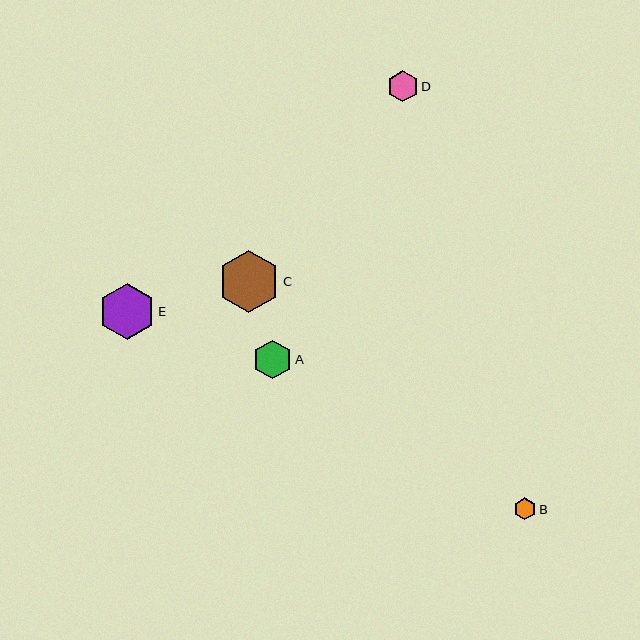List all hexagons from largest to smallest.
From largest to smallest: C, E, A, D, B.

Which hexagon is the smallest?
Hexagon B is the smallest with a size of approximately 22 pixels.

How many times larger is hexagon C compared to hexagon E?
Hexagon C is approximately 1.1 times the size of hexagon E.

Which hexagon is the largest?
Hexagon C is the largest with a size of approximately 62 pixels.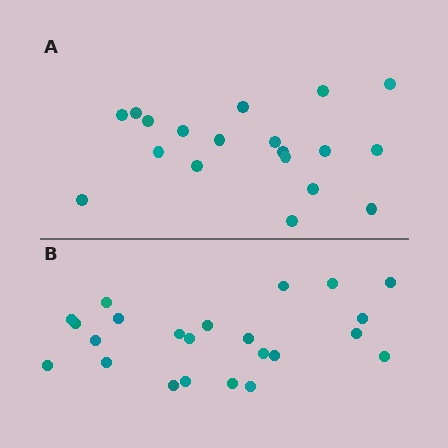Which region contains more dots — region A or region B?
Region B (the bottom region) has more dots.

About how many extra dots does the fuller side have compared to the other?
Region B has about 4 more dots than region A.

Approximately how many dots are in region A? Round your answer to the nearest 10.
About 20 dots. (The exact count is 19, which rounds to 20.)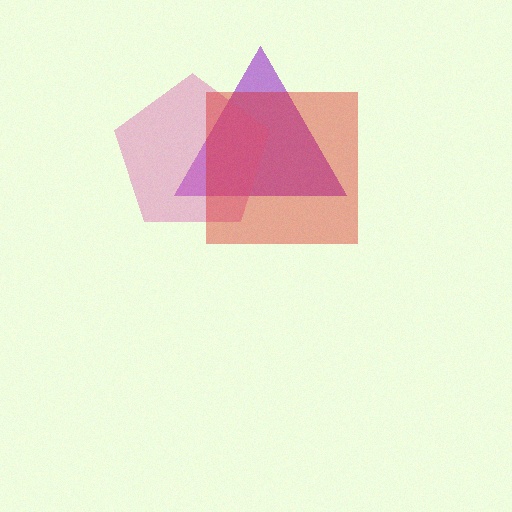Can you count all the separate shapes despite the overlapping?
Yes, there are 3 separate shapes.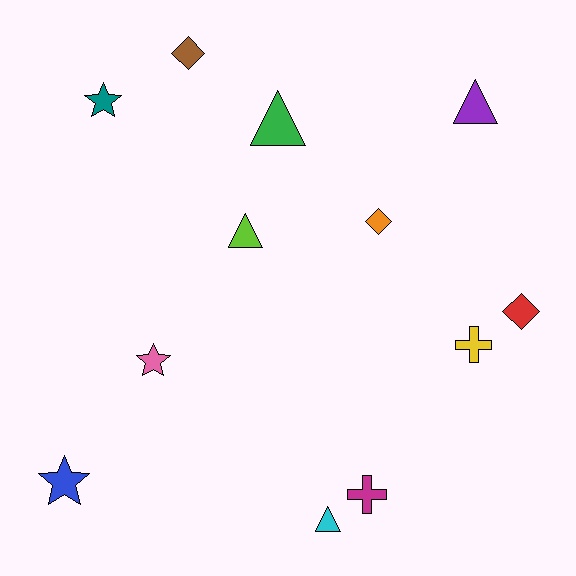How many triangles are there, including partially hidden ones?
There are 4 triangles.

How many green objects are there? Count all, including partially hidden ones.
There is 1 green object.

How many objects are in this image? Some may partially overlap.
There are 12 objects.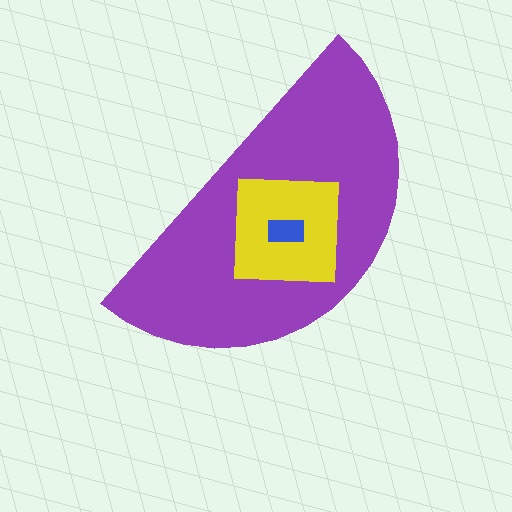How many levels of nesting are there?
3.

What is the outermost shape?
The purple semicircle.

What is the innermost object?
The blue rectangle.